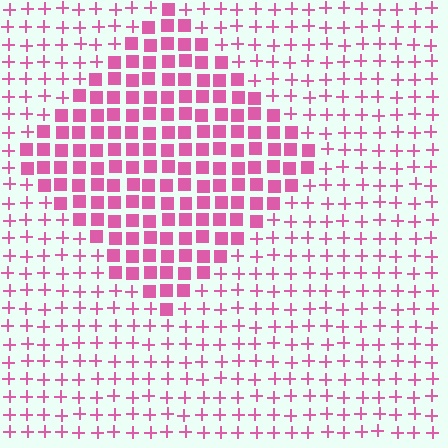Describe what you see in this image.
The image is filled with small pink elements arranged in a uniform grid. A diamond-shaped region contains squares, while the surrounding area contains plus signs. The boundary is defined purely by the change in element shape.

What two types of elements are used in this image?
The image uses squares inside the diamond region and plus signs outside it.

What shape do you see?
I see a diamond.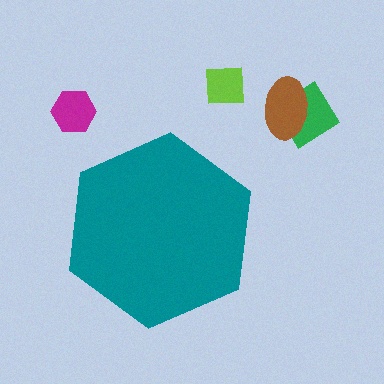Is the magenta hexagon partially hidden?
No, the magenta hexagon is fully visible.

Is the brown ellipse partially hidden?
No, the brown ellipse is fully visible.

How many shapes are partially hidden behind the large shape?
0 shapes are partially hidden.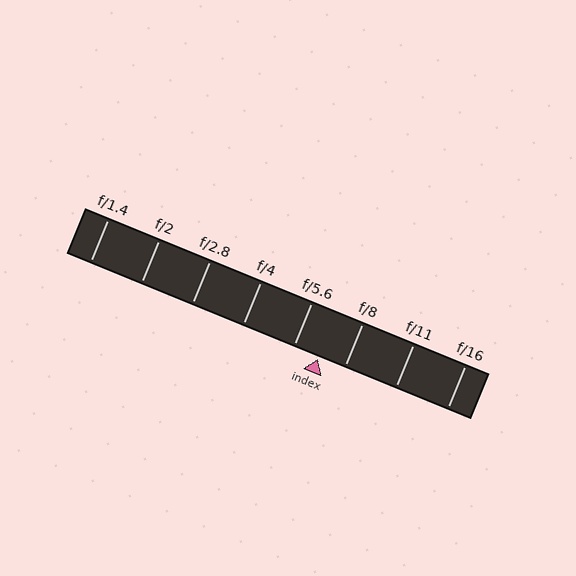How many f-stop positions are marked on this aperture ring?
There are 8 f-stop positions marked.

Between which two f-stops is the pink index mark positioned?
The index mark is between f/5.6 and f/8.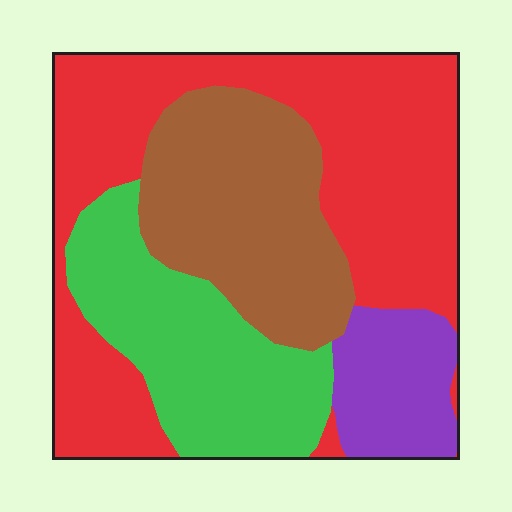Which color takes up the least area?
Purple, at roughly 10%.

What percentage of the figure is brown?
Brown takes up about one quarter (1/4) of the figure.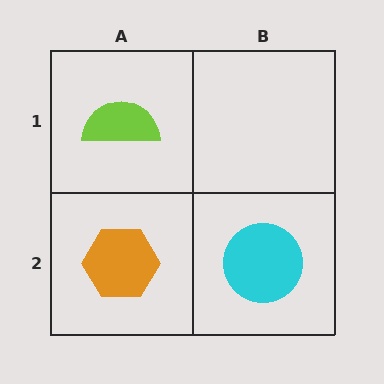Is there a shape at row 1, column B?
No, that cell is empty.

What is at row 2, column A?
An orange hexagon.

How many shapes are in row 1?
1 shape.